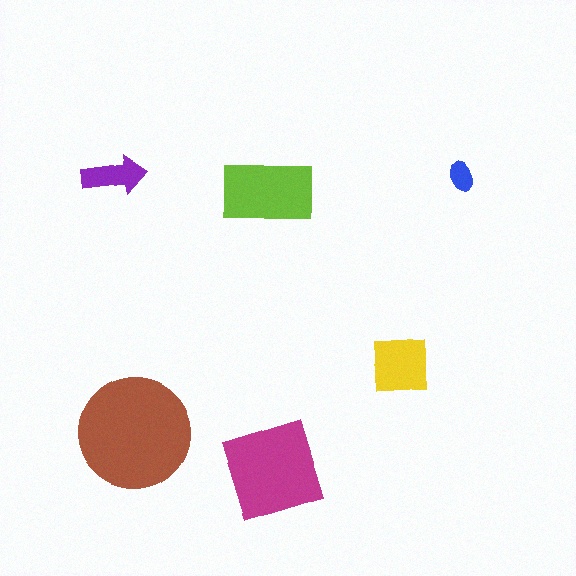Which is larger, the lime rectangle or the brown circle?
The brown circle.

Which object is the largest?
The brown circle.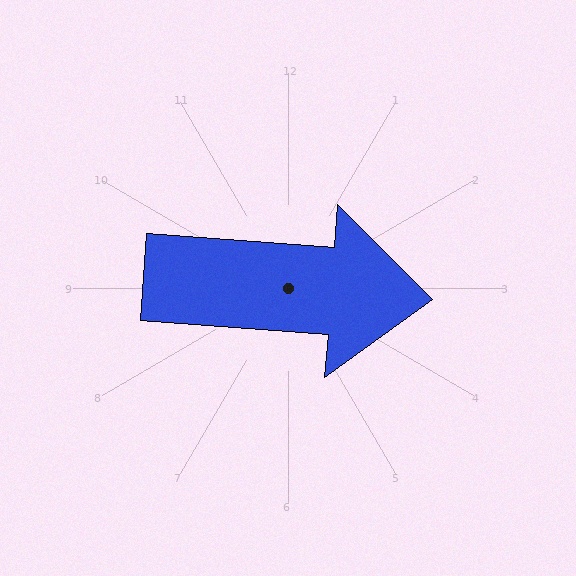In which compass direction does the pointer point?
East.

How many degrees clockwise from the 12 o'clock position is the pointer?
Approximately 94 degrees.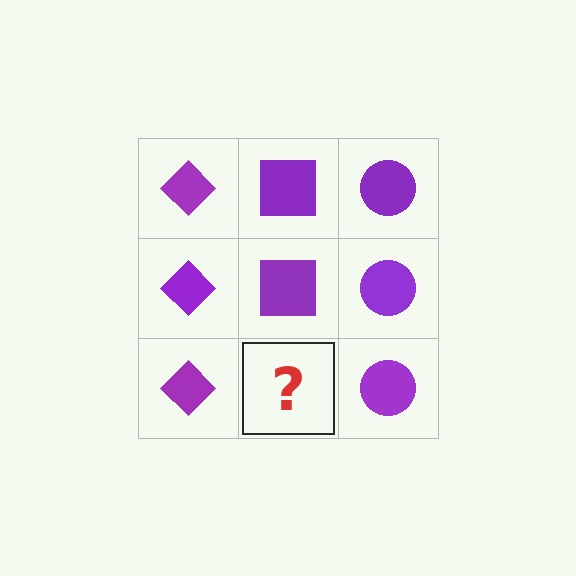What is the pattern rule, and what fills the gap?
The rule is that each column has a consistent shape. The gap should be filled with a purple square.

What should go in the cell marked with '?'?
The missing cell should contain a purple square.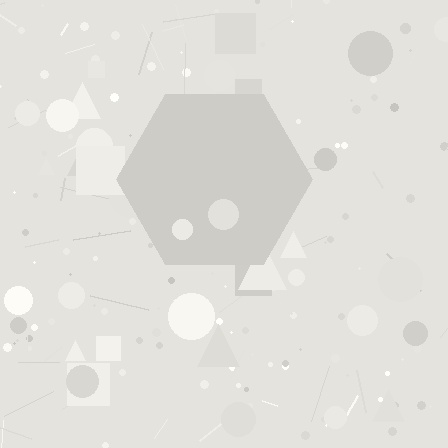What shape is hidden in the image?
A hexagon is hidden in the image.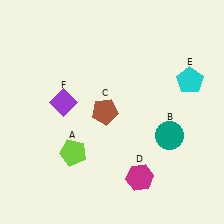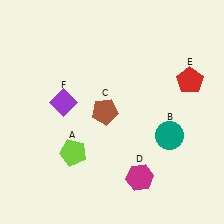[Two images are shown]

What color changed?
The pentagon (E) changed from cyan in Image 1 to red in Image 2.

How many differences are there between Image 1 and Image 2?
There is 1 difference between the two images.